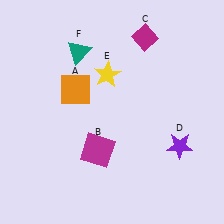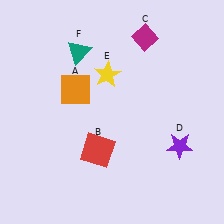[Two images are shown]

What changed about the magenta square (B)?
In Image 1, B is magenta. In Image 2, it changed to red.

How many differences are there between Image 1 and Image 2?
There is 1 difference between the two images.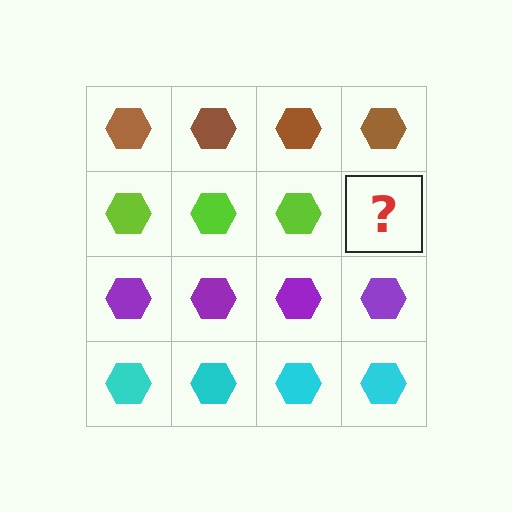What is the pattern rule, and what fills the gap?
The rule is that each row has a consistent color. The gap should be filled with a lime hexagon.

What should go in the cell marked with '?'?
The missing cell should contain a lime hexagon.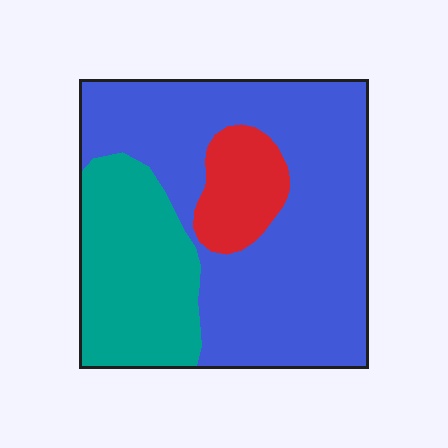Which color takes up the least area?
Red, at roughly 10%.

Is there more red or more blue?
Blue.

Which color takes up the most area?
Blue, at roughly 60%.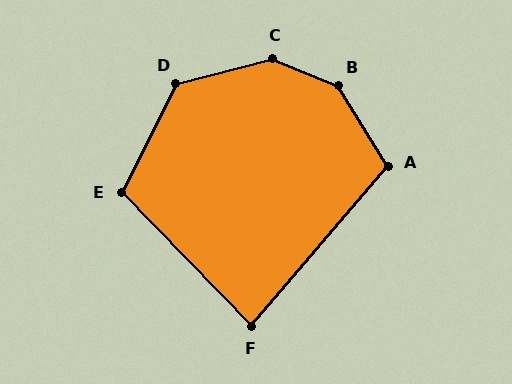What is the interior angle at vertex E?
Approximately 109 degrees (obtuse).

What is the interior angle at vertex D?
Approximately 131 degrees (obtuse).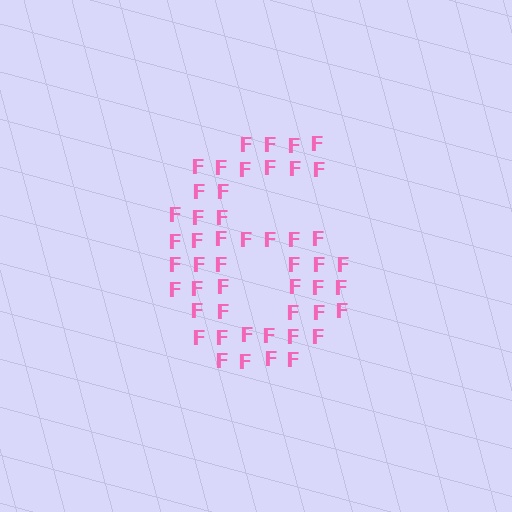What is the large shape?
The large shape is the digit 6.